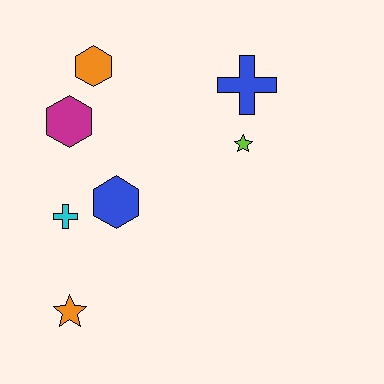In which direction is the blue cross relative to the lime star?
The blue cross is above the lime star.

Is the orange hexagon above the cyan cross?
Yes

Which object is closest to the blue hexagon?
The cyan cross is closest to the blue hexagon.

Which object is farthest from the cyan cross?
The blue cross is farthest from the cyan cross.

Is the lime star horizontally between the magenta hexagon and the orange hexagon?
No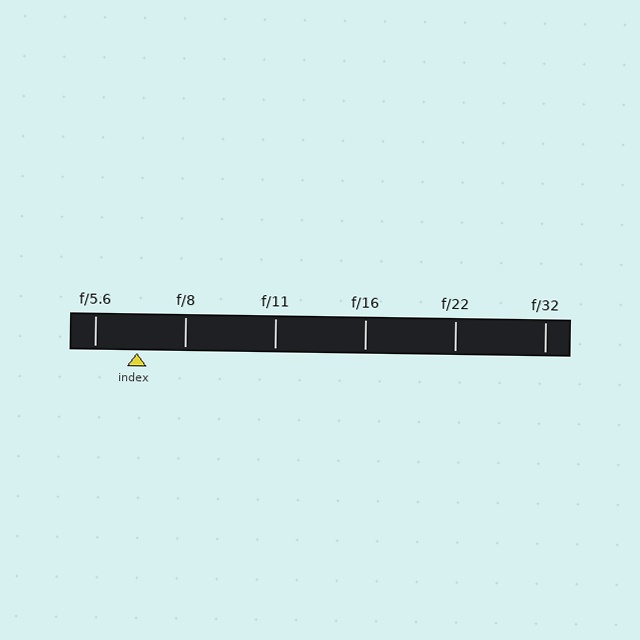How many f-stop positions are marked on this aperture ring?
There are 6 f-stop positions marked.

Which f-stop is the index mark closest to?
The index mark is closest to f/5.6.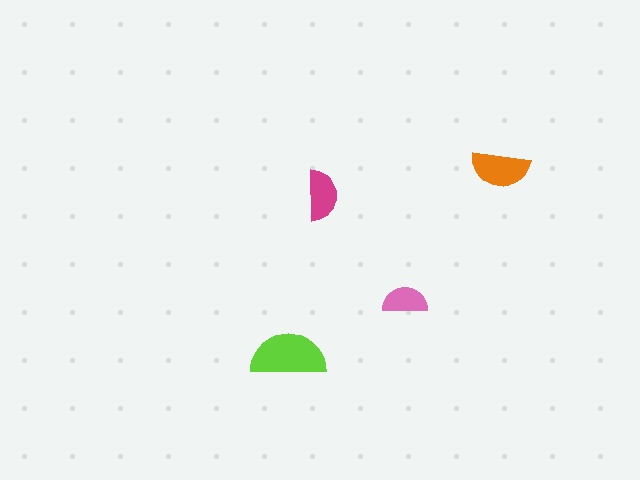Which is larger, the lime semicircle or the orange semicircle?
The lime one.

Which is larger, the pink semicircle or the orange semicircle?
The orange one.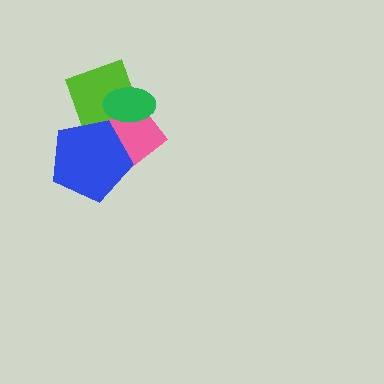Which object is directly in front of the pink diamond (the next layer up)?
The blue pentagon is directly in front of the pink diamond.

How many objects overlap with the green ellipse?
2 objects overlap with the green ellipse.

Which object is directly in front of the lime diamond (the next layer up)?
The pink diamond is directly in front of the lime diamond.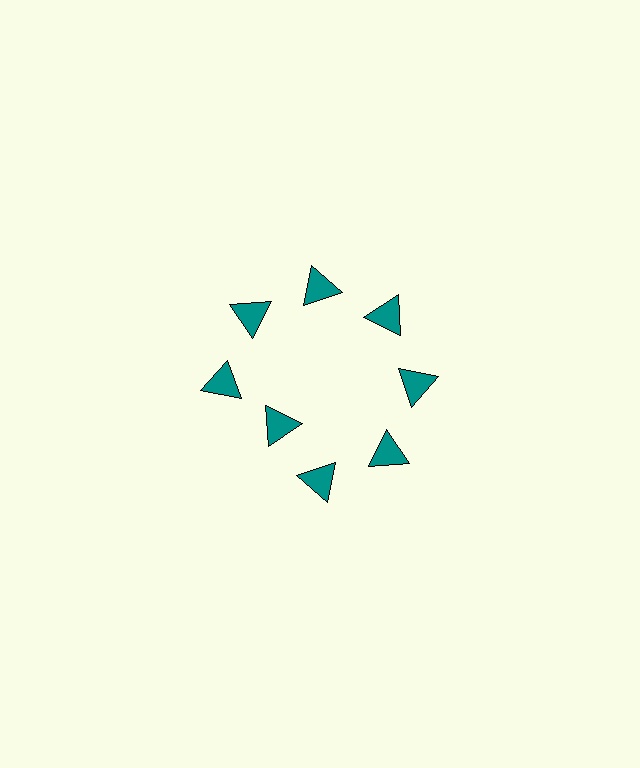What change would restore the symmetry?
The symmetry would be restored by moving it outward, back onto the ring so that all 8 triangles sit at equal angles and equal distance from the center.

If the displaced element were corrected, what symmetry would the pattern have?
It would have 8-fold rotational symmetry — the pattern would map onto itself every 45 degrees.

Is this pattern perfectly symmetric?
No. The 8 teal triangles are arranged in a ring, but one element near the 8 o'clock position is pulled inward toward the center, breaking the 8-fold rotational symmetry.